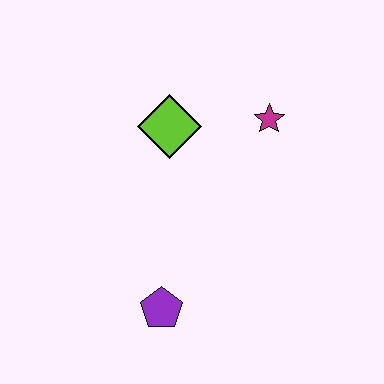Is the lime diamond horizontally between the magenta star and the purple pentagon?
Yes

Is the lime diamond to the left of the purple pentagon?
No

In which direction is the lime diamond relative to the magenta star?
The lime diamond is to the left of the magenta star.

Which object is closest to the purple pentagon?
The lime diamond is closest to the purple pentagon.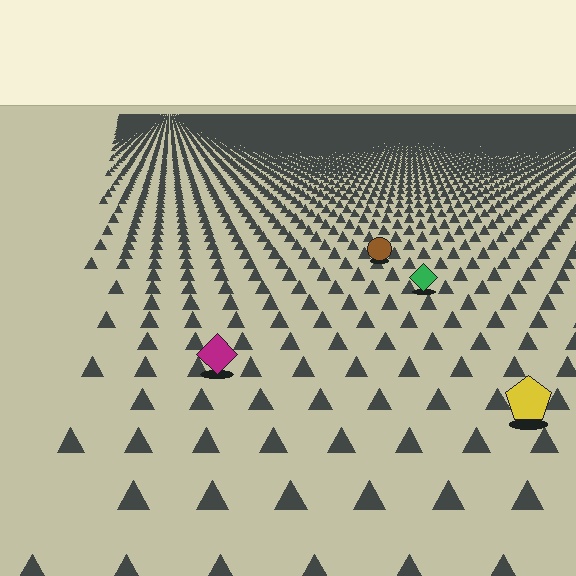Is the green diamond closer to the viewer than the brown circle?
Yes. The green diamond is closer — you can tell from the texture gradient: the ground texture is coarser near it.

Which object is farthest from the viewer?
The brown circle is farthest from the viewer. It appears smaller and the ground texture around it is denser.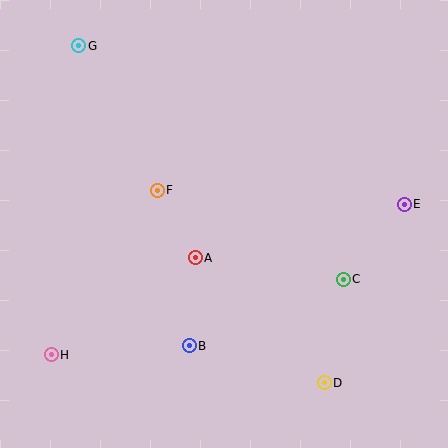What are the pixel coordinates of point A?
Point A is at (195, 258).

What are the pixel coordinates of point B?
Point B is at (189, 346).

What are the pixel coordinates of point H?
Point H is at (51, 355).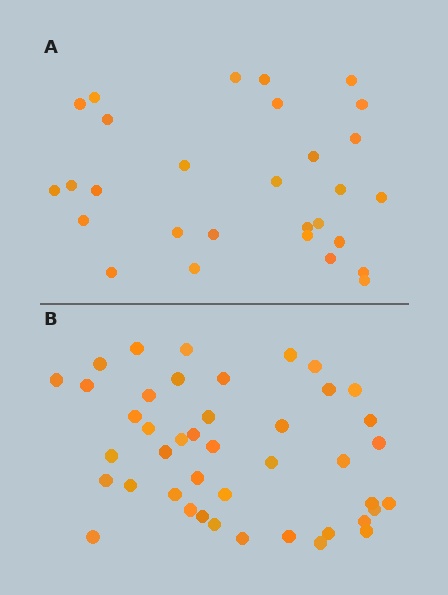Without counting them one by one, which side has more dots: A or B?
Region B (the bottom region) has more dots.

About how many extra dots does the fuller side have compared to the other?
Region B has approximately 15 more dots than region A.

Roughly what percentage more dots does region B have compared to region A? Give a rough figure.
About 50% more.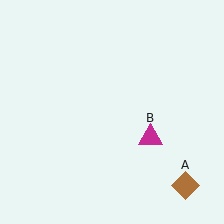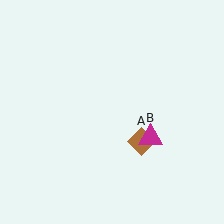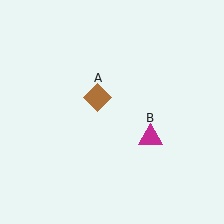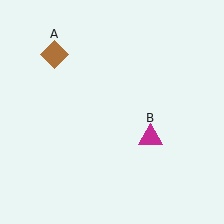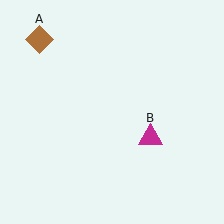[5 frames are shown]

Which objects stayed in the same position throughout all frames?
Magenta triangle (object B) remained stationary.